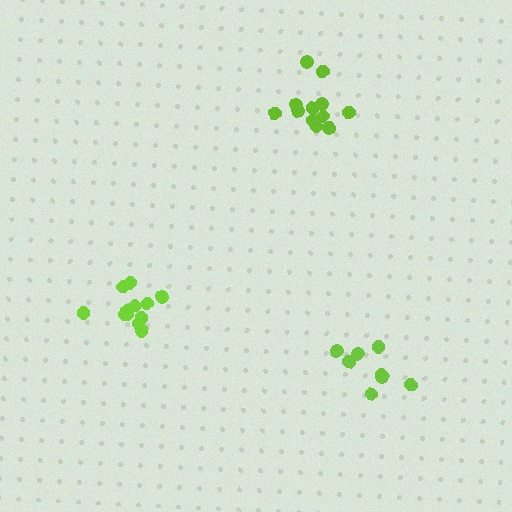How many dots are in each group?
Group 1: 13 dots, Group 2: 8 dots, Group 3: 12 dots (33 total).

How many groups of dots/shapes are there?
There are 3 groups.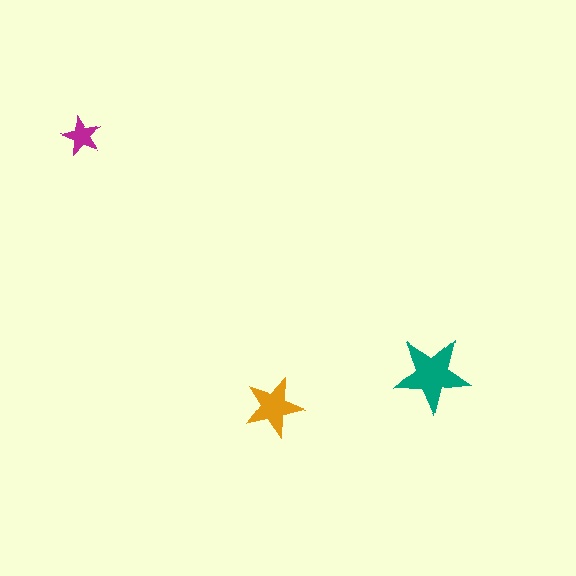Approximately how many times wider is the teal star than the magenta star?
About 2 times wider.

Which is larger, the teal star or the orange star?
The teal one.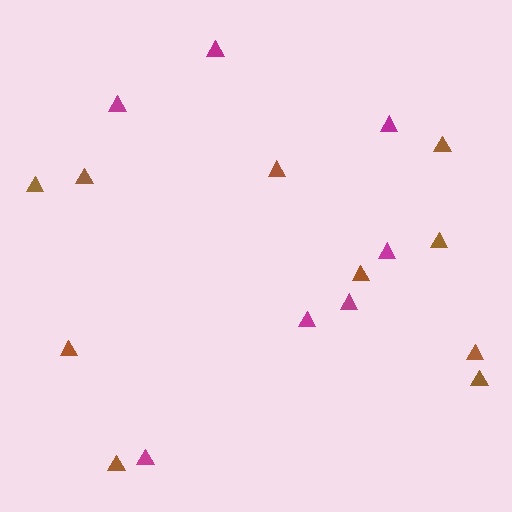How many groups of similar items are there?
There are 2 groups: one group of magenta triangles (7) and one group of brown triangles (10).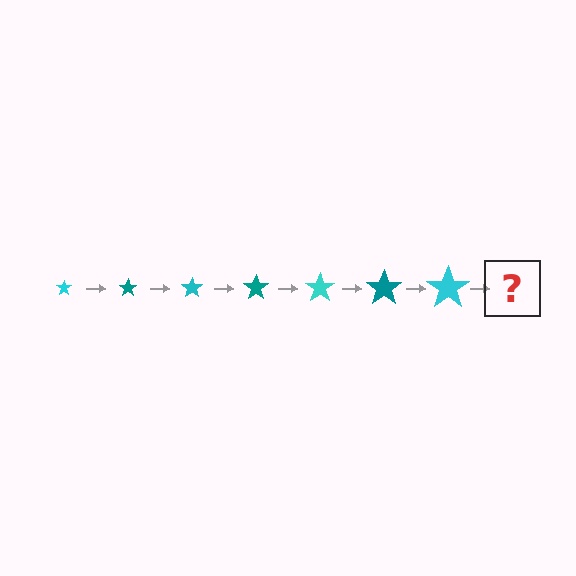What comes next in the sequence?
The next element should be a teal star, larger than the previous one.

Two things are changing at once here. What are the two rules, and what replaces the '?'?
The two rules are that the star grows larger each step and the color cycles through cyan and teal. The '?' should be a teal star, larger than the previous one.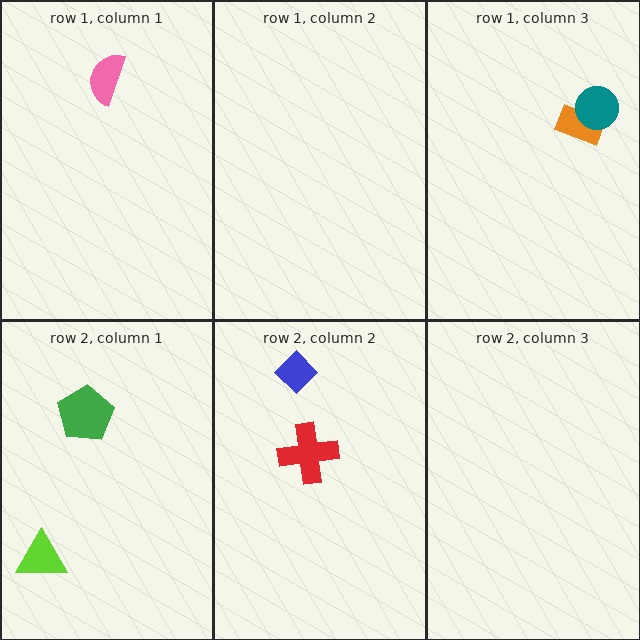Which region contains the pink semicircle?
The row 1, column 1 region.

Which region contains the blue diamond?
The row 2, column 2 region.